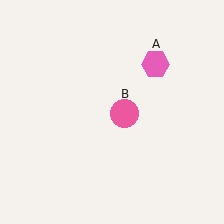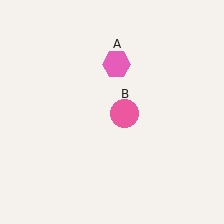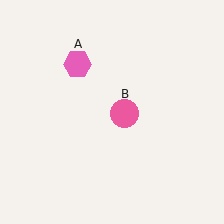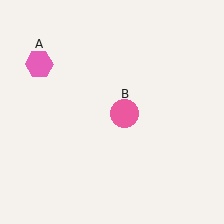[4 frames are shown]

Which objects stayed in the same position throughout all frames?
Pink circle (object B) remained stationary.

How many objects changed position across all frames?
1 object changed position: pink hexagon (object A).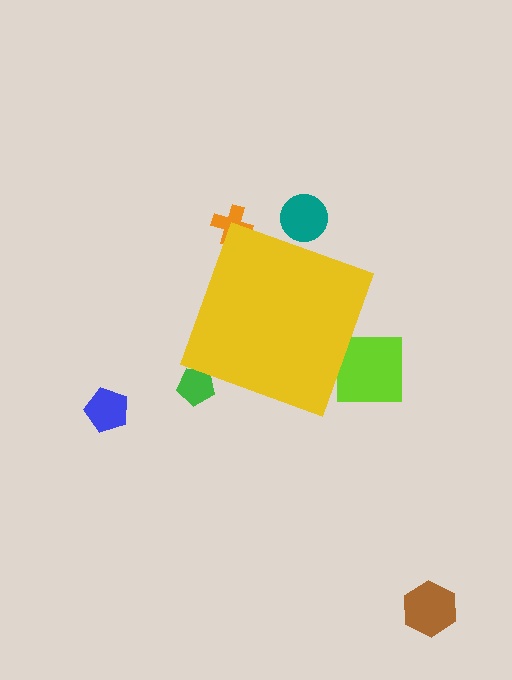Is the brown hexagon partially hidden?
No, the brown hexagon is fully visible.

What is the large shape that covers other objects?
A yellow diamond.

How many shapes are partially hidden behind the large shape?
4 shapes are partially hidden.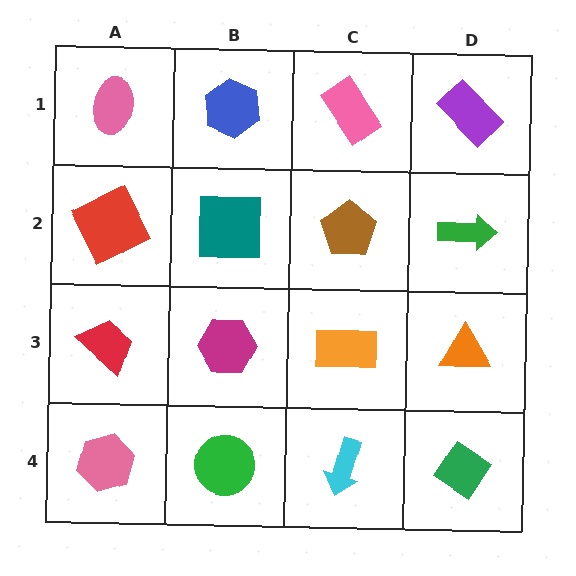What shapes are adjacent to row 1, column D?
A green arrow (row 2, column D), a pink rectangle (row 1, column C).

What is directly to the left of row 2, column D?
A brown pentagon.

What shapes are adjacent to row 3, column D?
A green arrow (row 2, column D), a green diamond (row 4, column D), an orange rectangle (row 3, column C).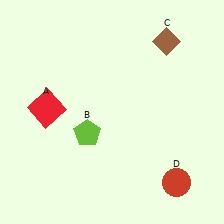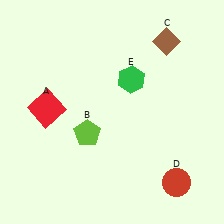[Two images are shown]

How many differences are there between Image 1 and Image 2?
There is 1 difference between the two images.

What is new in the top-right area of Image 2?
A green hexagon (E) was added in the top-right area of Image 2.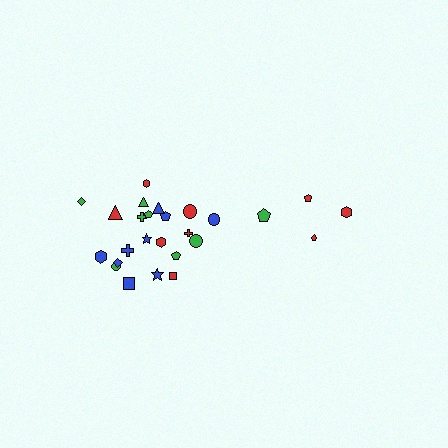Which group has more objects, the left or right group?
The left group.